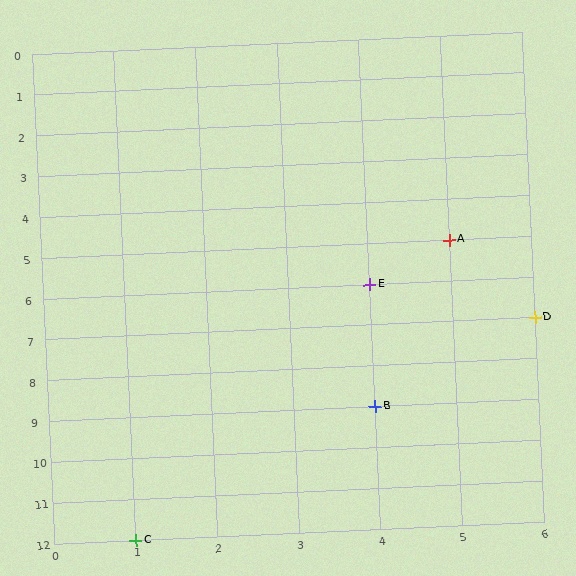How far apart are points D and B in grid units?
Points D and B are 2 columns and 2 rows apart (about 2.8 grid units diagonally).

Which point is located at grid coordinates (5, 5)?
Point A is at (5, 5).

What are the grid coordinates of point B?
Point B is at grid coordinates (4, 9).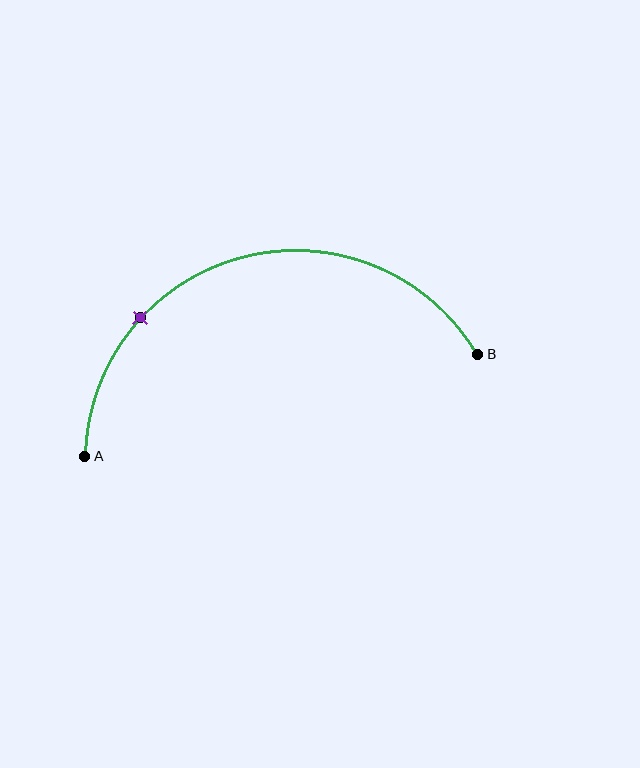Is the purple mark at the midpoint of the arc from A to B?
No. The purple mark lies on the arc but is closer to endpoint A. The arc midpoint would be at the point on the curve equidistant along the arc from both A and B.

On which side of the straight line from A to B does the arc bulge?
The arc bulges above the straight line connecting A and B.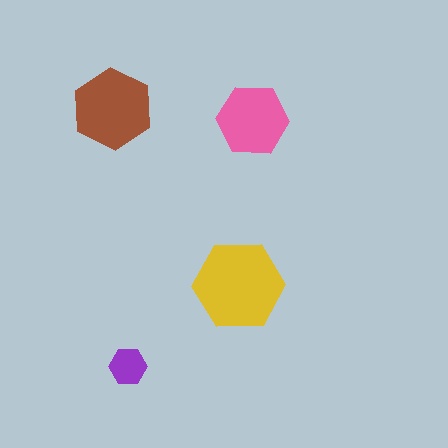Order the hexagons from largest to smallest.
the yellow one, the brown one, the pink one, the purple one.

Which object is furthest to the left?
The brown hexagon is leftmost.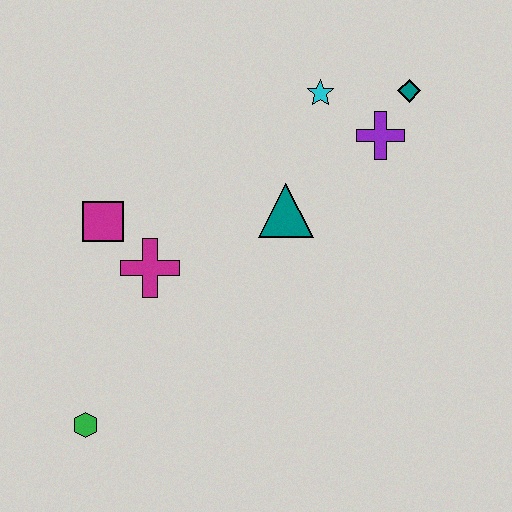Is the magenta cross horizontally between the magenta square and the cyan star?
Yes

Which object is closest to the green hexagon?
The magenta cross is closest to the green hexagon.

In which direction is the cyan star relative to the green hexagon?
The cyan star is above the green hexagon.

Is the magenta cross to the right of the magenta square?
Yes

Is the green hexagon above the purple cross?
No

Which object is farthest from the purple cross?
The green hexagon is farthest from the purple cross.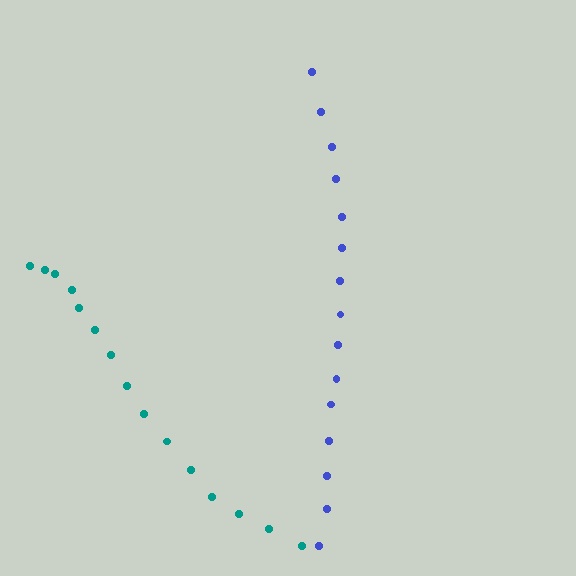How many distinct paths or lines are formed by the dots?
There are 2 distinct paths.